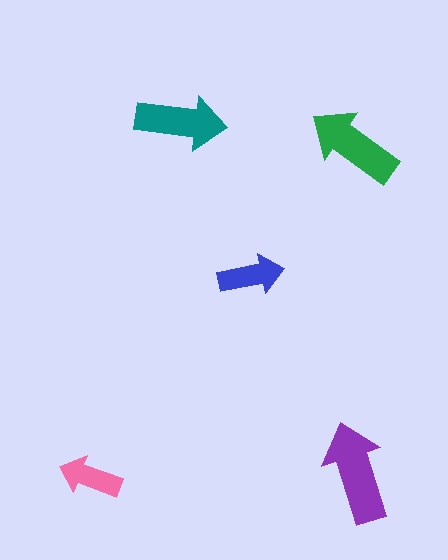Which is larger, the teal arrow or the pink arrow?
The teal one.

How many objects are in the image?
There are 5 objects in the image.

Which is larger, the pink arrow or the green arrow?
The green one.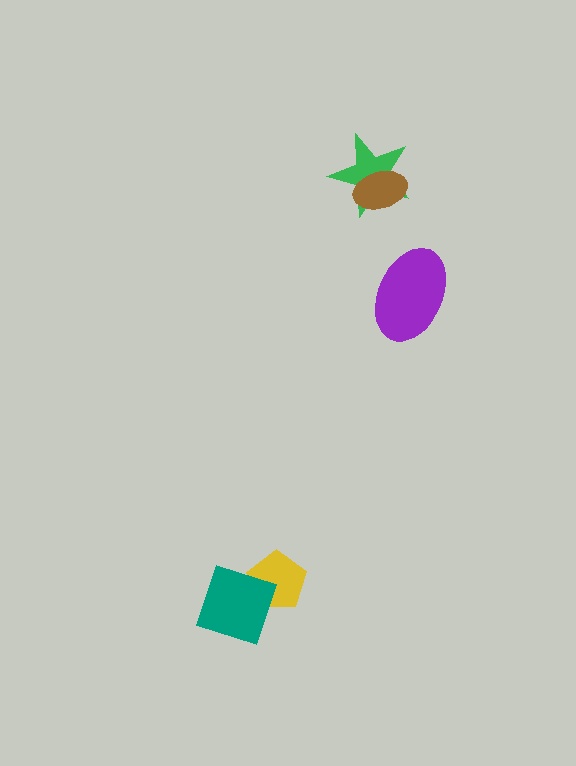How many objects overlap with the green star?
1 object overlaps with the green star.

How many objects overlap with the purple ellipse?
0 objects overlap with the purple ellipse.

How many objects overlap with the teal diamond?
1 object overlaps with the teal diamond.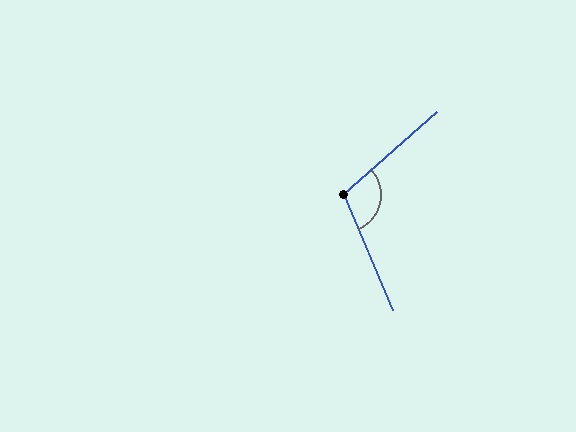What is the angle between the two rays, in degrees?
Approximately 109 degrees.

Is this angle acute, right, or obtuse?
It is obtuse.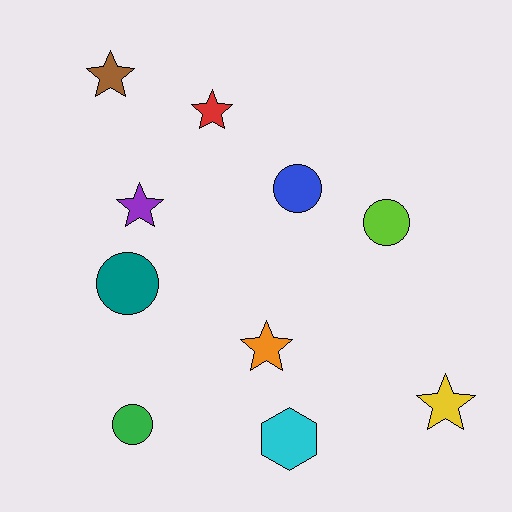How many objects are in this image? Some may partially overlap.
There are 10 objects.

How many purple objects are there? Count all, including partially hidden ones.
There is 1 purple object.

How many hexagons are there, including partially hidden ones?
There is 1 hexagon.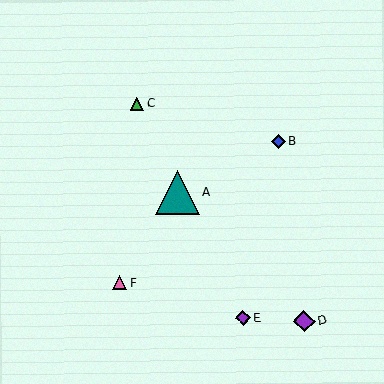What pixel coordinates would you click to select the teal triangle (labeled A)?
Click at (177, 193) to select the teal triangle A.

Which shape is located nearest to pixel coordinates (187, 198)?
The teal triangle (labeled A) at (177, 193) is nearest to that location.